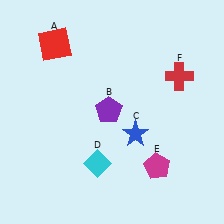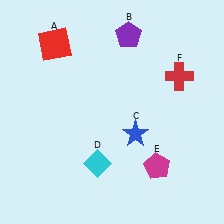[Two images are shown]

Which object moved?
The purple pentagon (B) moved up.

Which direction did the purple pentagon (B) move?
The purple pentagon (B) moved up.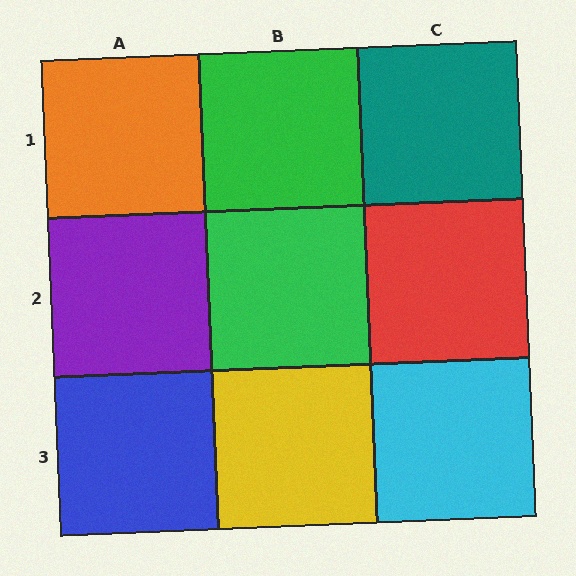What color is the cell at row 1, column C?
Teal.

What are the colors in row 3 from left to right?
Blue, yellow, cyan.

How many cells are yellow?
1 cell is yellow.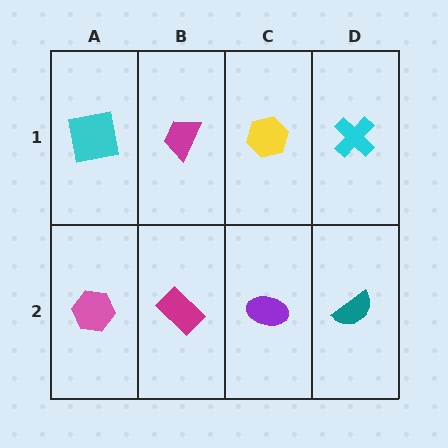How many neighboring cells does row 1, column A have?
2.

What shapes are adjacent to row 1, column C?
A purple ellipse (row 2, column C), a magenta trapezoid (row 1, column B), a cyan cross (row 1, column D).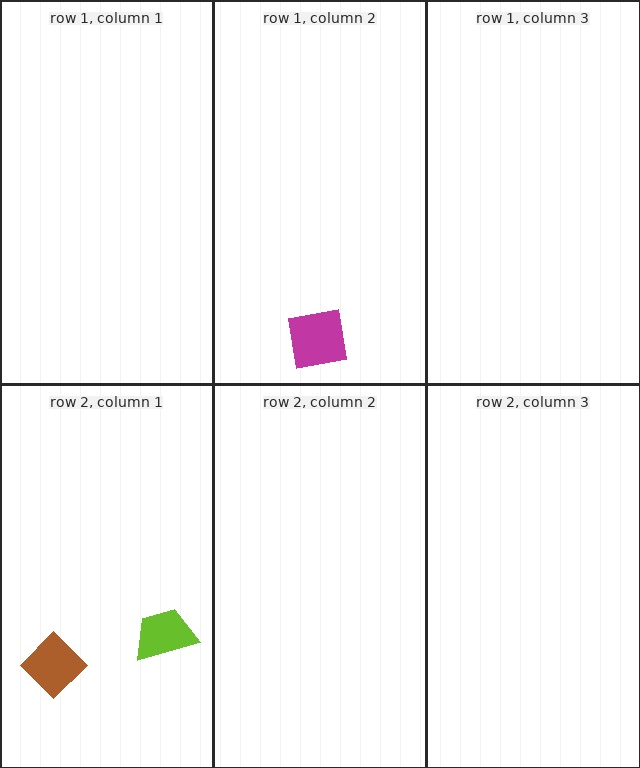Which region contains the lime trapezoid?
The row 2, column 1 region.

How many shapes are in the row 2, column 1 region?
2.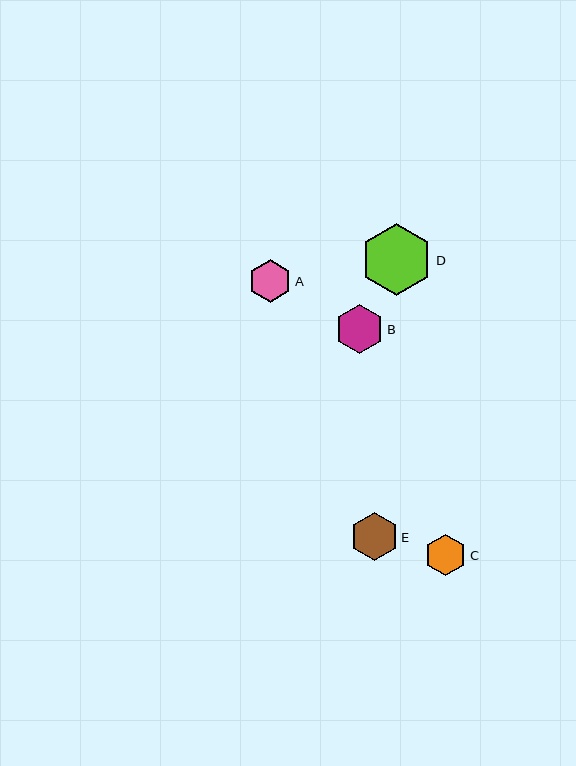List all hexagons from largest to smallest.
From largest to smallest: D, B, E, A, C.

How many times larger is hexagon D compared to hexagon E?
Hexagon D is approximately 1.5 times the size of hexagon E.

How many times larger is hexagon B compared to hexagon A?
Hexagon B is approximately 1.1 times the size of hexagon A.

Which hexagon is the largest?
Hexagon D is the largest with a size of approximately 72 pixels.